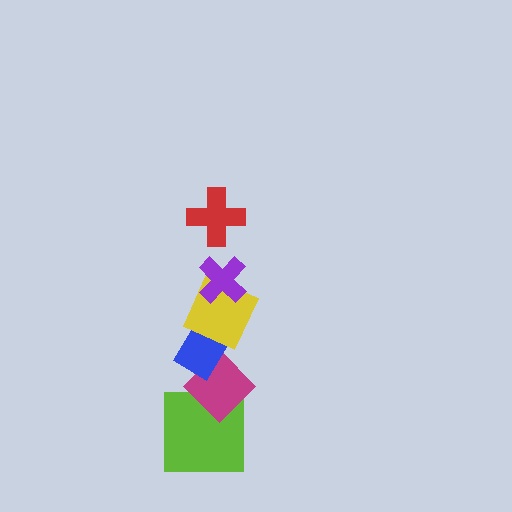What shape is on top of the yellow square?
The purple cross is on top of the yellow square.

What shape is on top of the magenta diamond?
The blue rectangle is on top of the magenta diamond.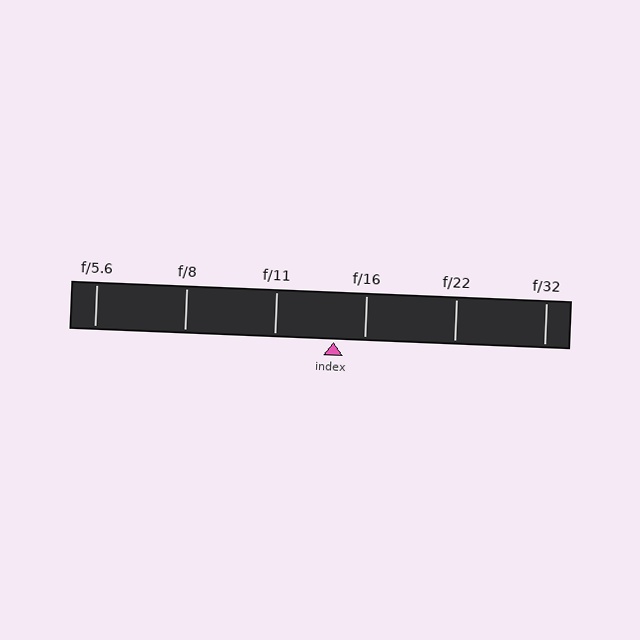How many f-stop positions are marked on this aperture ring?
There are 6 f-stop positions marked.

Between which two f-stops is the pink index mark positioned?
The index mark is between f/11 and f/16.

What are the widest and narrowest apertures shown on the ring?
The widest aperture shown is f/5.6 and the narrowest is f/32.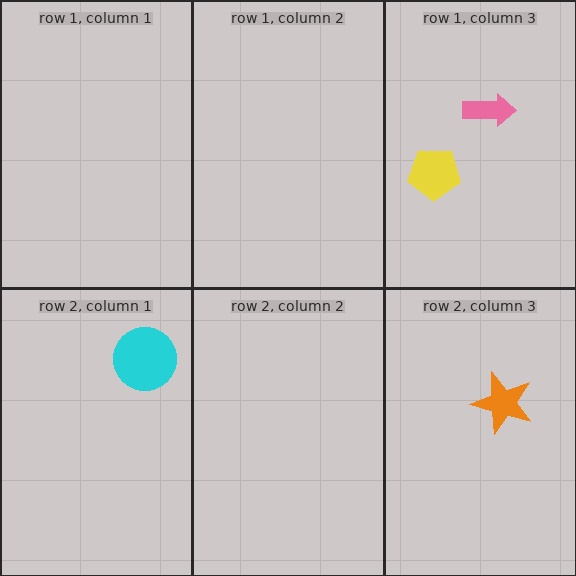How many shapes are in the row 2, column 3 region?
1.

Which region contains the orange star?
The row 2, column 3 region.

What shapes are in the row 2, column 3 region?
The orange star.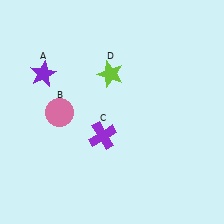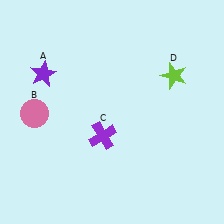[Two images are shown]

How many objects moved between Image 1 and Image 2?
2 objects moved between the two images.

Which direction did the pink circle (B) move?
The pink circle (B) moved left.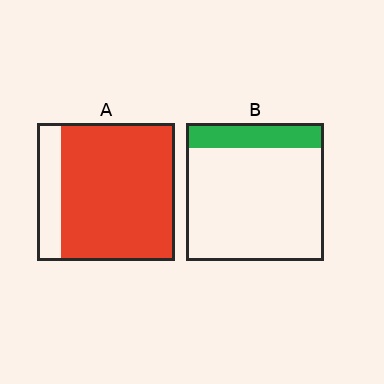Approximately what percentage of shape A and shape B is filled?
A is approximately 85% and B is approximately 20%.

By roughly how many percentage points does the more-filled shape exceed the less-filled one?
By roughly 65 percentage points (A over B).